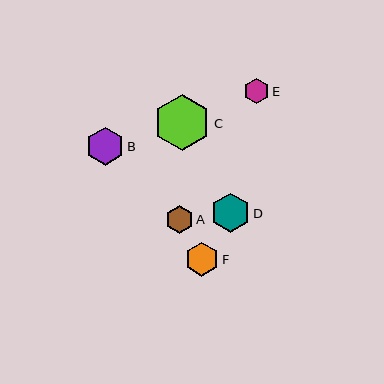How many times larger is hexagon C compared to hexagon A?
Hexagon C is approximately 2.0 times the size of hexagon A.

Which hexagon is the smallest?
Hexagon E is the smallest with a size of approximately 25 pixels.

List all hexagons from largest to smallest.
From largest to smallest: C, D, B, F, A, E.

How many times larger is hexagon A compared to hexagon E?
Hexagon A is approximately 1.1 times the size of hexagon E.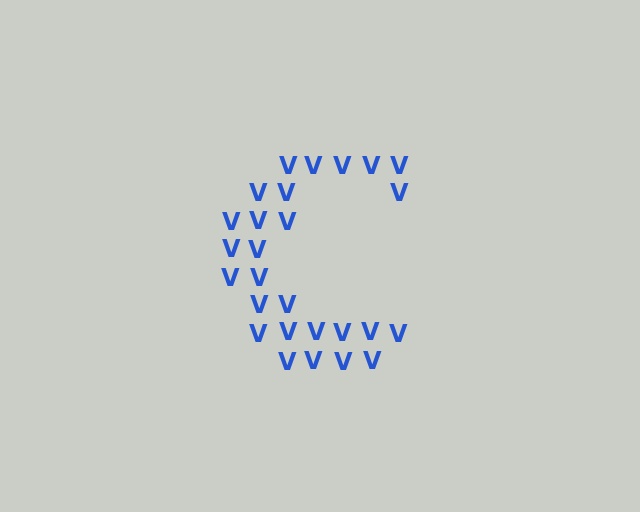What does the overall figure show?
The overall figure shows the letter C.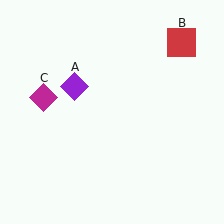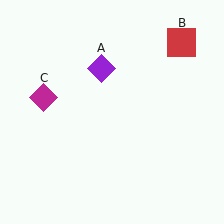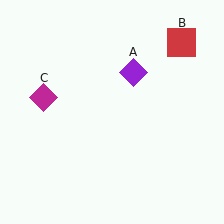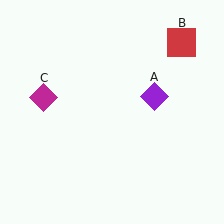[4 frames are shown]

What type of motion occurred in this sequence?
The purple diamond (object A) rotated clockwise around the center of the scene.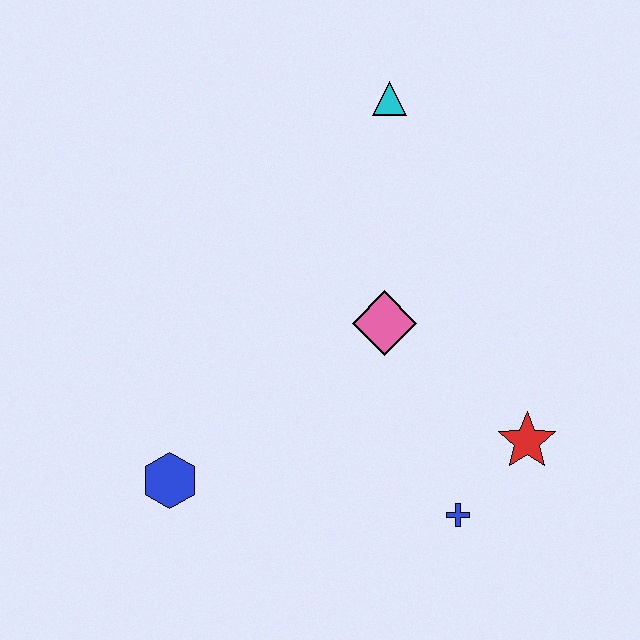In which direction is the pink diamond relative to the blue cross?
The pink diamond is above the blue cross.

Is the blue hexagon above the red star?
No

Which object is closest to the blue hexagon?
The pink diamond is closest to the blue hexagon.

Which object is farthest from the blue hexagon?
The cyan triangle is farthest from the blue hexagon.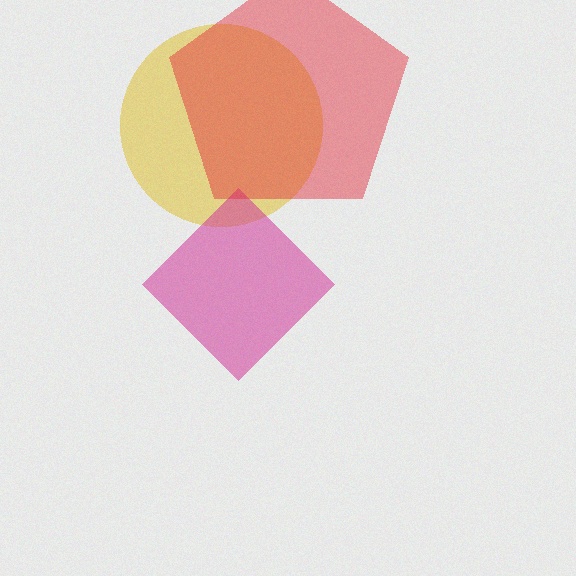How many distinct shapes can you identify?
There are 3 distinct shapes: a yellow circle, a magenta diamond, a red pentagon.